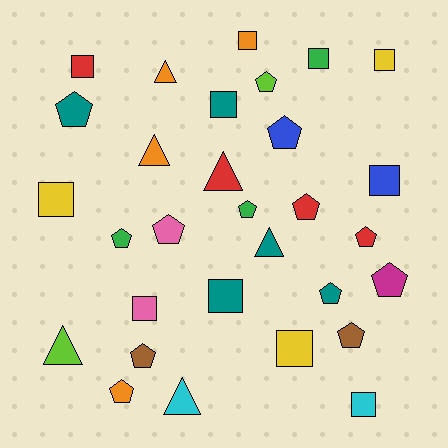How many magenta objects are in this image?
There is 1 magenta object.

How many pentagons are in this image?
There are 13 pentagons.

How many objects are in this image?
There are 30 objects.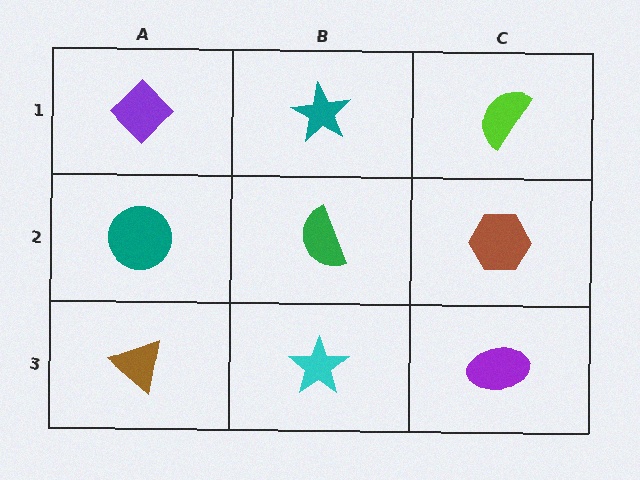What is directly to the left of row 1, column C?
A teal star.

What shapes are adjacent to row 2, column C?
A lime semicircle (row 1, column C), a purple ellipse (row 3, column C), a green semicircle (row 2, column B).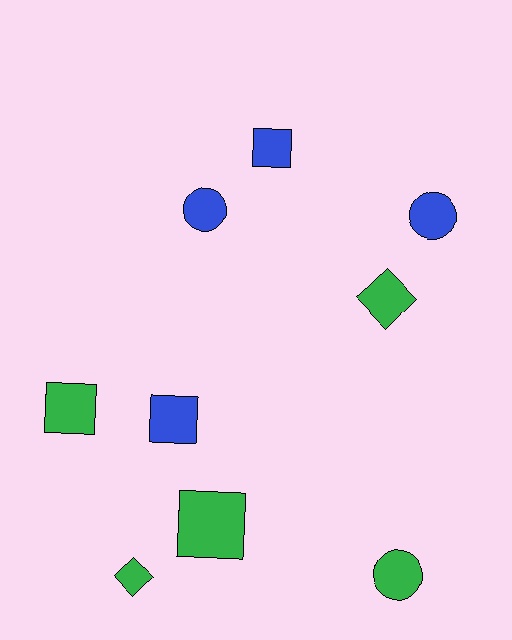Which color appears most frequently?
Green, with 5 objects.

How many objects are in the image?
There are 9 objects.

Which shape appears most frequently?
Square, with 4 objects.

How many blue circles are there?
There are 2 blue circles.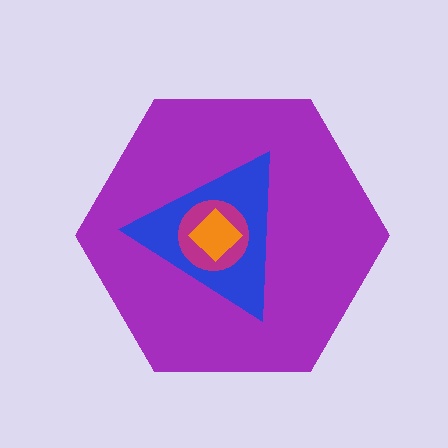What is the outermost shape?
The purple hexagon.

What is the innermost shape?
The orange diamond.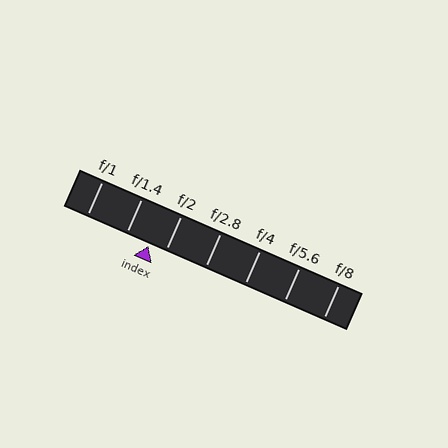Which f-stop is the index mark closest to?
The index mark is closest to f/2.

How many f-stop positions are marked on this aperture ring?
There are 7 f-stop positions marked.